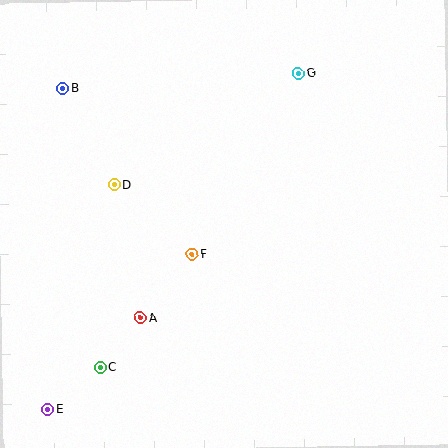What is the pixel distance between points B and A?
The distance between B and A is 243 pixels.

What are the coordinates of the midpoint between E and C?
The midpoint between E and C is at (74, 388).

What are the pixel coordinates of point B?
Point B is at (63, 88).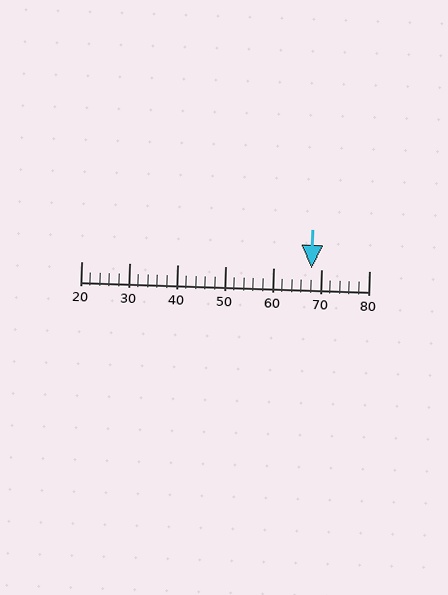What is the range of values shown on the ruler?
The ruler shows values from 20 to 80.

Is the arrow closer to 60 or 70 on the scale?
The arrow is closer to 70.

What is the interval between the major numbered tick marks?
The major tick marks are spaced 10 units apart.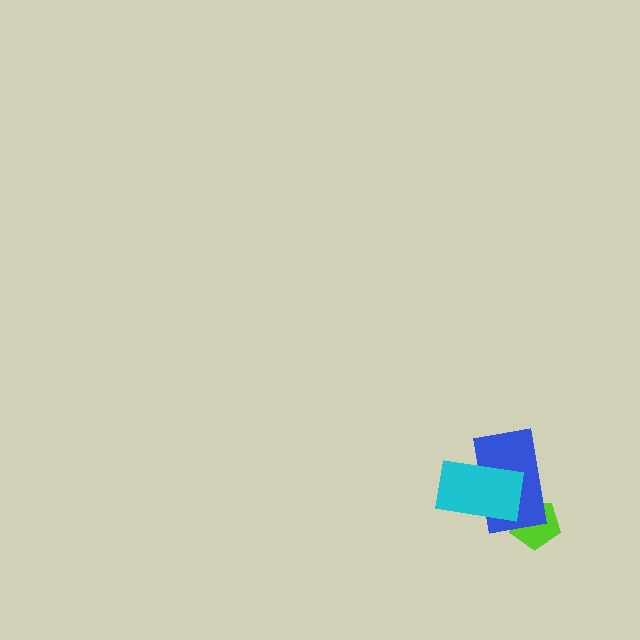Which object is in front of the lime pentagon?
The blue rectangle is in front of the lime pentagon.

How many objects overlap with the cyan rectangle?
1 object overlaps with the cyan rectangle.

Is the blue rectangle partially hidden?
Yes, it is partially covered by another shape.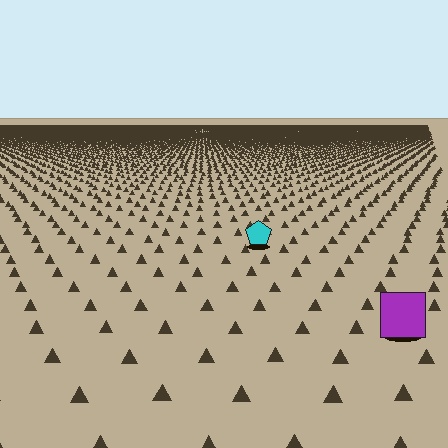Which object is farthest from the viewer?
The cyan pentagon is farthest from the viewer. It appears smaller and the ground texture around it is denser.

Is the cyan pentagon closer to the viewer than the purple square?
No. The purple square is closer — you can tell from the texture gradient: the ground texture is coarser near it.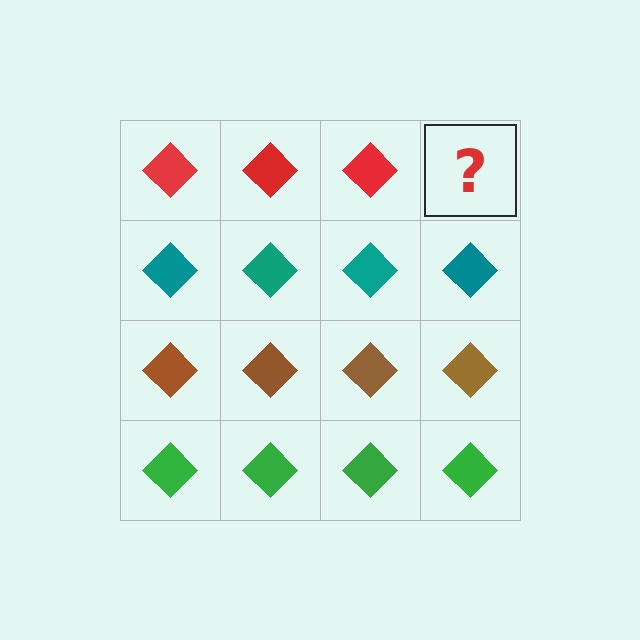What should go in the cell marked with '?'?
The missing cell should contain a red diamond.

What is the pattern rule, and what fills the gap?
The rule is that each row has a consistent color. The gap should be filled with a red diamond.